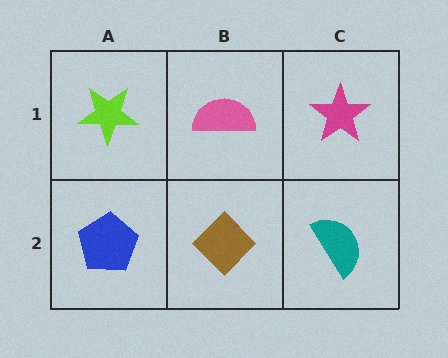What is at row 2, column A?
A blue pentagon.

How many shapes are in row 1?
3 shapes.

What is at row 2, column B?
A brown diamond.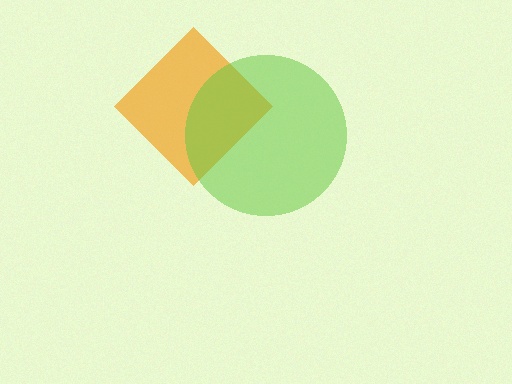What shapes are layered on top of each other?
The layered shapes are: an orange diamond, a lime circle.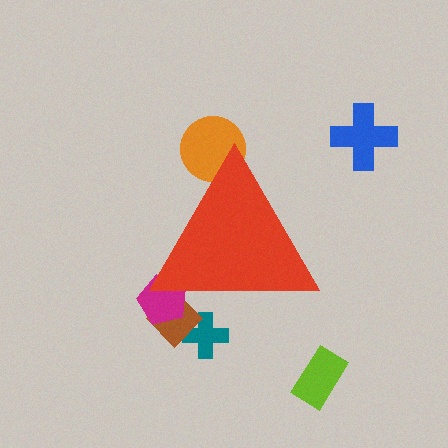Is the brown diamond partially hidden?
Yes, the brown diamond is partially hidden behind the red triangle.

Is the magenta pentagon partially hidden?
Yes, the magenta pentagon is partially hidden behind the red triangle.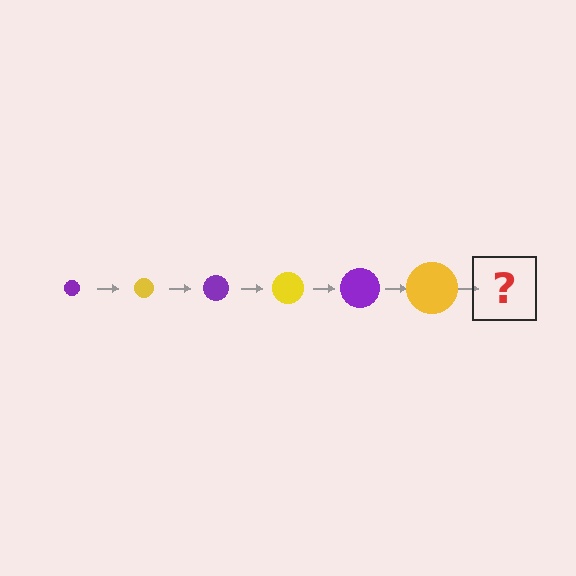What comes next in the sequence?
The next element should be a purple circle, larger than the previous one.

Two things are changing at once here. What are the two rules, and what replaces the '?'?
The two rules are that the circle grows larger each step and the color cycles through purple and yellow. The '?' should be a purple circle, larger than the previous one.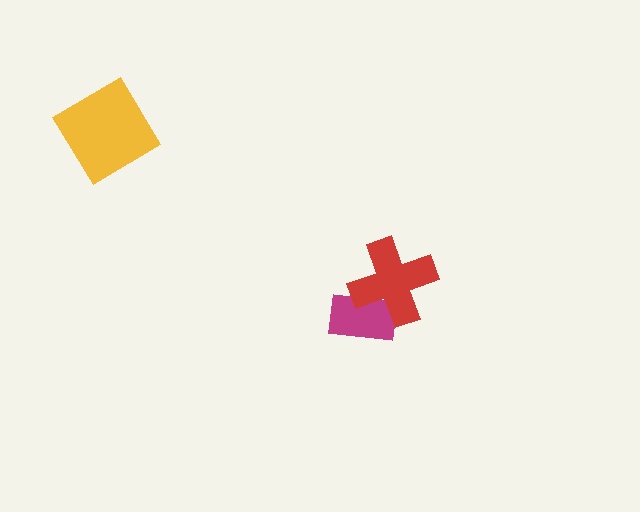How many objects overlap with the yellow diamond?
0 objects overlap with the yellow diamond.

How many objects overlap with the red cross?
1 object overlaps with the red cross.